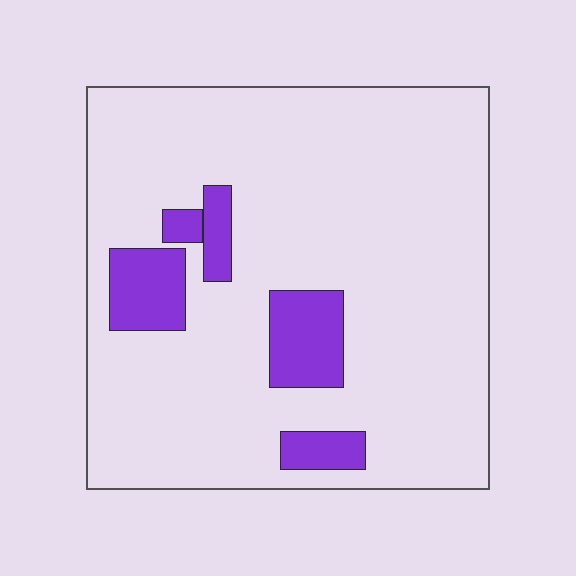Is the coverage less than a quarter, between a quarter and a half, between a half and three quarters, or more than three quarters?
Less than a quarter.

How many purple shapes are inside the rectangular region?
5.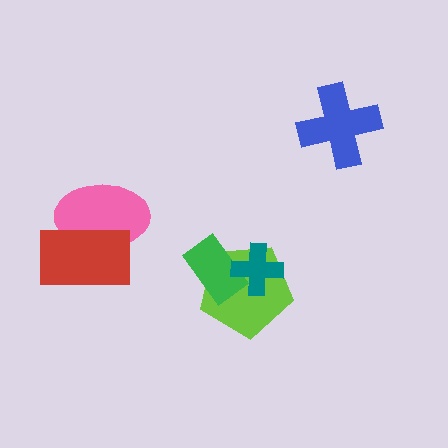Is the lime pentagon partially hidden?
Yes, it is partially covered by another shape.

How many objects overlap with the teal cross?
2 objects overlap with the teal cross.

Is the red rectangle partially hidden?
No, no other shape covers it.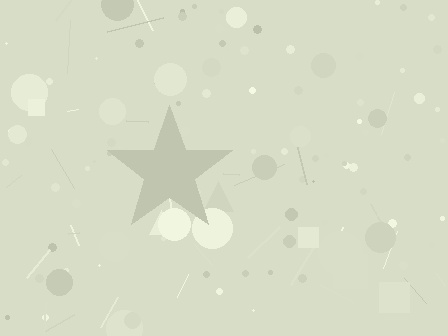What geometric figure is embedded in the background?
A star is embedded in the background.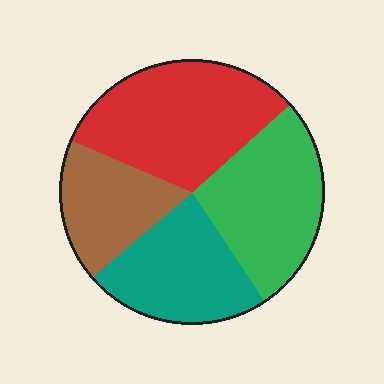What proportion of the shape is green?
Green takes up about one quarter (1/4) of the shape.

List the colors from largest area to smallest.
From largest to smallest: red, green, teal, brown.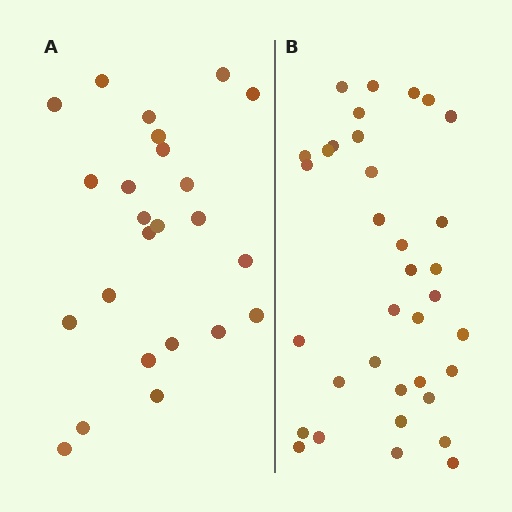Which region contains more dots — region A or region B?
Region B (the right region) has more dots.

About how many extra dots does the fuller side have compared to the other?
Region B has roughly 12 or so more dots than region A.